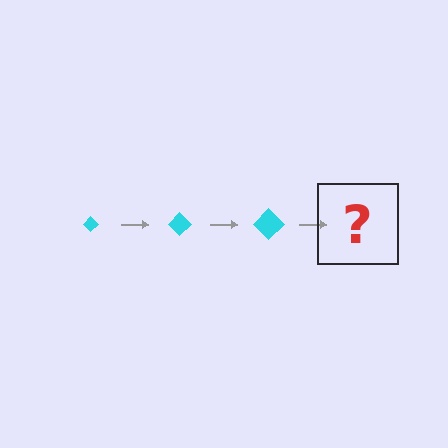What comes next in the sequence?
The next element should be a cyan diamond, larger than the previous one.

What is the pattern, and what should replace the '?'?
The pattern is that the diamond gets progressively larger each step. The '?' should be a cyan diamond, larger than the previous one.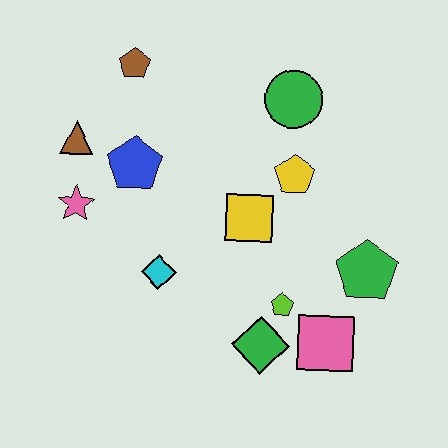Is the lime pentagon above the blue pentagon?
No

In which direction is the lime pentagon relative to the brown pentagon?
The lime pentagon is below the brown pentagon.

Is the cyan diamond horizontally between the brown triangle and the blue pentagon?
No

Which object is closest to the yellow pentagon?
The yellow square is closest to the yellow pentagon.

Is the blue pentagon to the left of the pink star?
No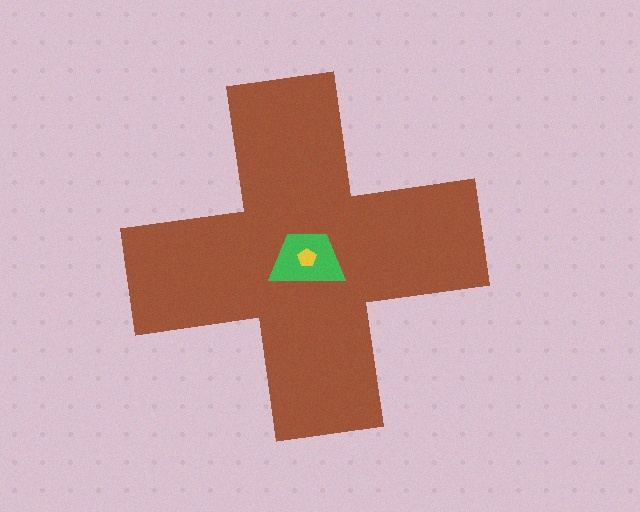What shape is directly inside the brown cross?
The green trapezoid.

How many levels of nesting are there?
3.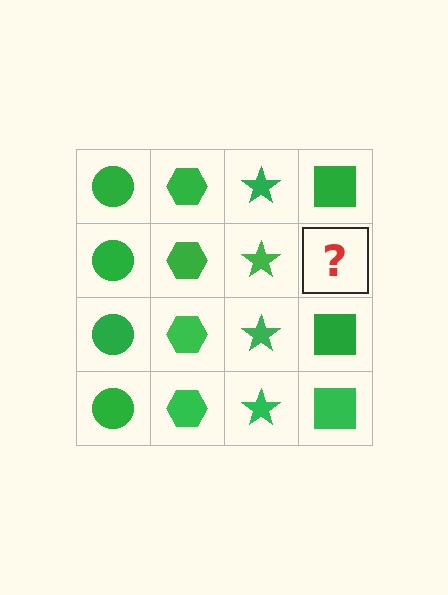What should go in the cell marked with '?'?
The missing cell should contain a green square.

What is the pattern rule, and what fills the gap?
The rule is that each column has a consistent shape. The gap should be filled with a green square.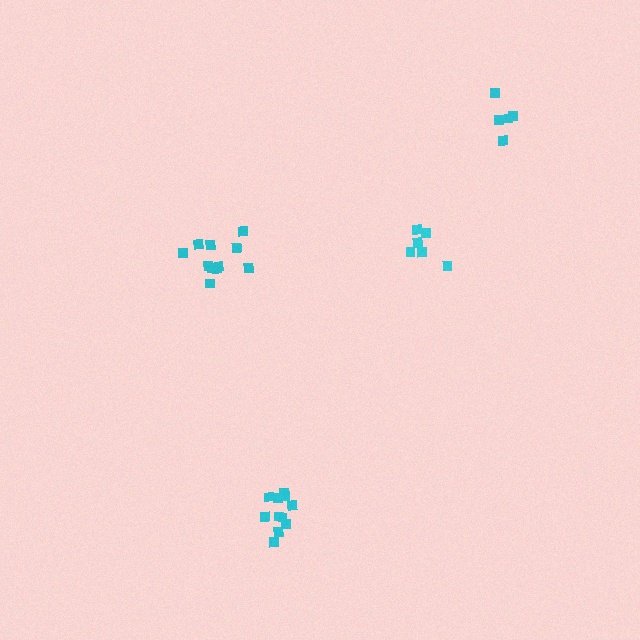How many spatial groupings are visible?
There are 4 spatial groupings.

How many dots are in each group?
Group 1: 6 dots, Group 2: 11 dots, Group 3: 11 dots, Group 4: 5 dots (33 total).